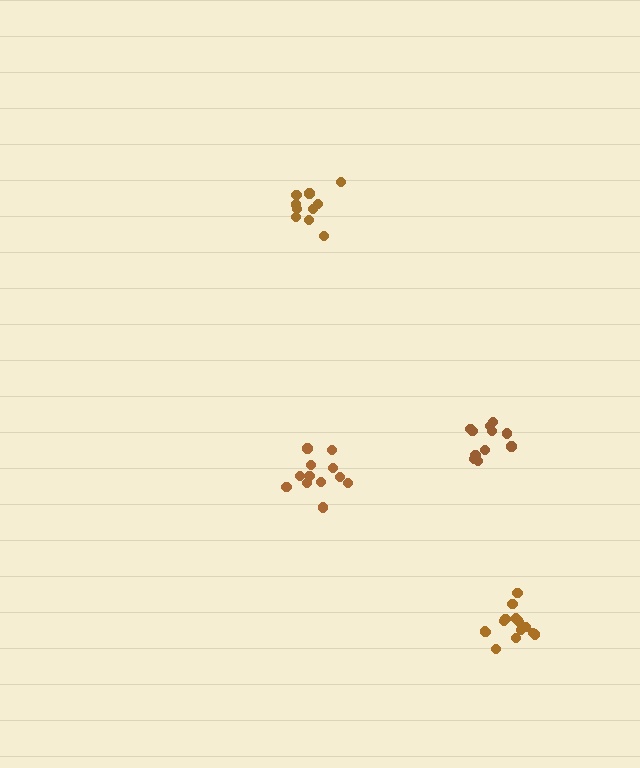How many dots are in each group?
Group 1: 12 dots, Group 2: 11 dots, Group 3: 15 dots, Group 4: 10 dots (48 total).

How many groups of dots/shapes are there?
There are 4 groups.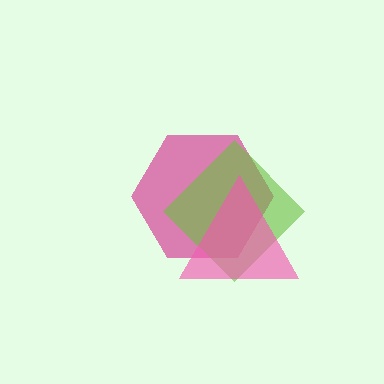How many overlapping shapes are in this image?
There are 3 overlapping shapes in the image.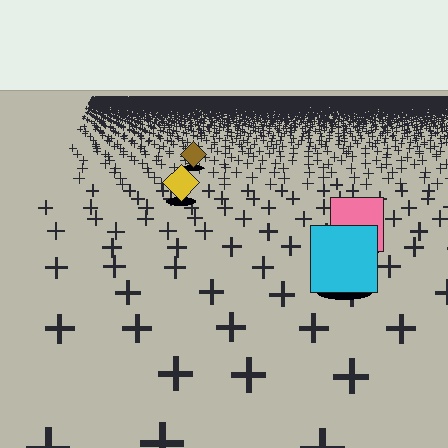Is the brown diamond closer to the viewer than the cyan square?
No. The cyan square is closer — you can tell from the texture gradient: the ground texture is coarser near it.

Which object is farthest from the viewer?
The brown diamond is farthest from the viewer. It appears smaller and the ground texture around it is denser.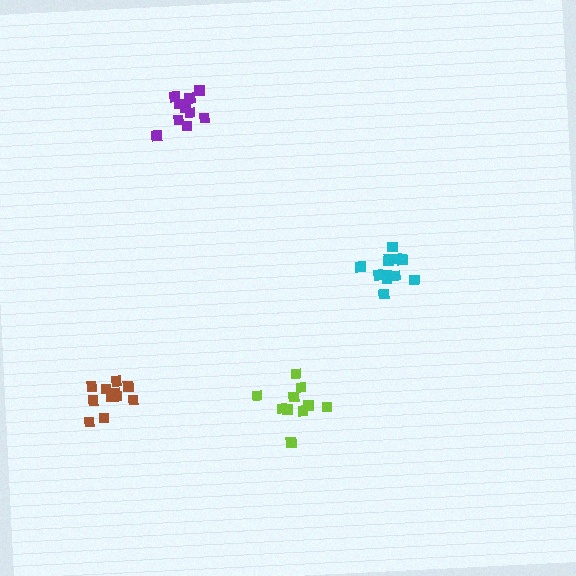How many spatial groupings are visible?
There are 4 spatial groupings.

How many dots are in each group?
Group 1: 11 dots, Group 2: 10 dots, Group 3: 14 dots, Group 4: 11 dots (46 total).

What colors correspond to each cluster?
The clusters are colored: purple, lime, cyan, brown.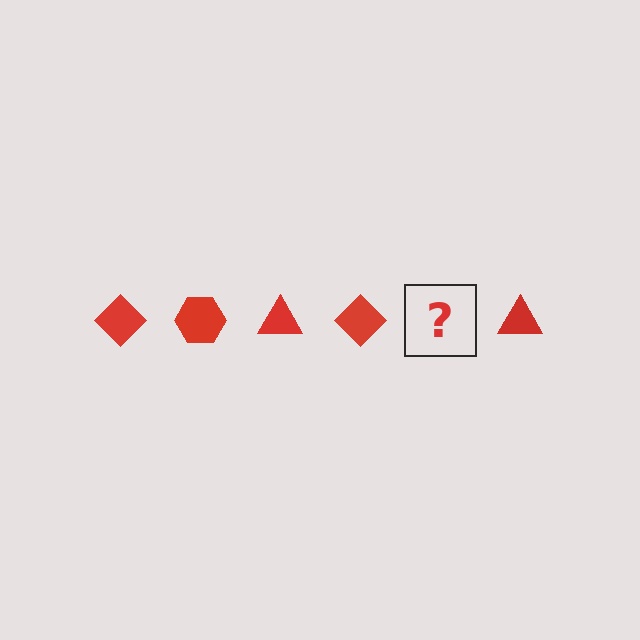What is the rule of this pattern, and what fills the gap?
The rule is that the pattern cycles through diamond, hexagon, triangle shapes in red. The gap should be filled with a red hexagon.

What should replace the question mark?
The question mark should be replaced with a red hexagon.